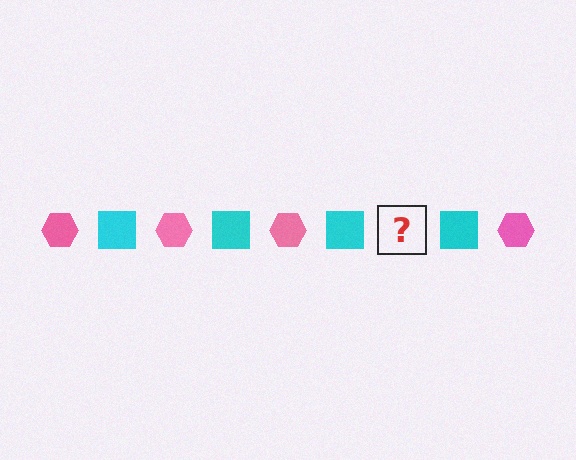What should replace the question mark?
The question mark should be replaced with a pink hexagon.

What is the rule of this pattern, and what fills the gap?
The rule is that the pattern alternates between pink hexagon and cyan square. The gap should be filled with a pink hexagon.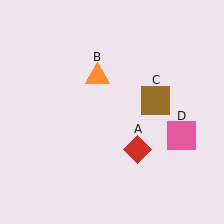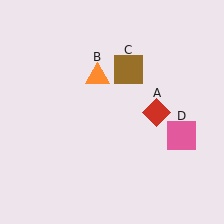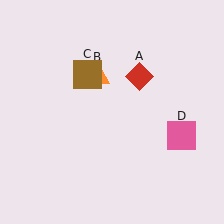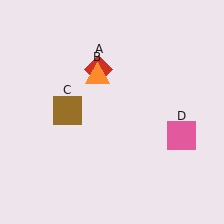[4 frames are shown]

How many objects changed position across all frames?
2 objects changed position: red diamond (object A), brown square (object C).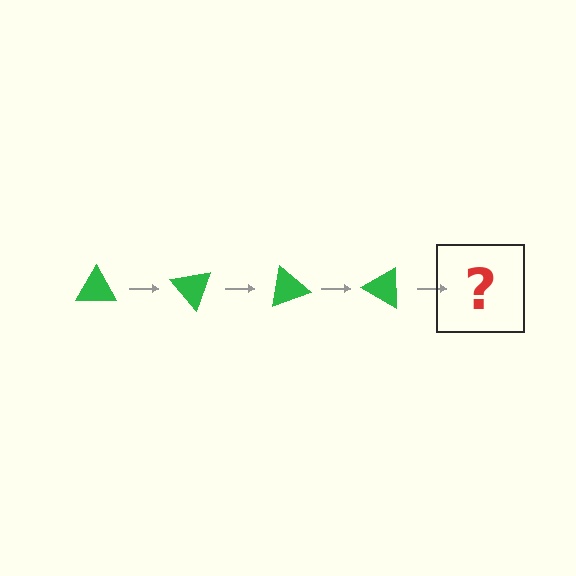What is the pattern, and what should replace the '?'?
The pattern is that the triangle rotates 50 degrees each step. The '?' should be a green triangle rotated 200 degrees.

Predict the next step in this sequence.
The next step is a green triangle rotated 200 degrees.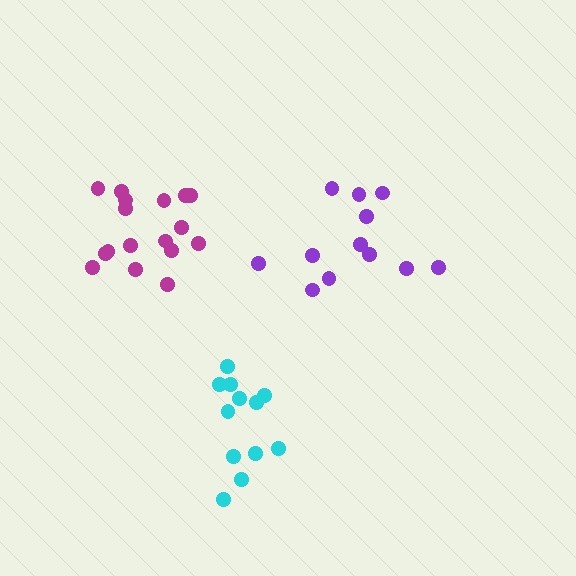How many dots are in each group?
Group 1: 12 dots, Group 2: 12 dots, Group 3: 17 dots (41 total).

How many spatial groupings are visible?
There are 3 spatial groupings.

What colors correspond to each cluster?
The clusters are colored: purple, cyan, magenta.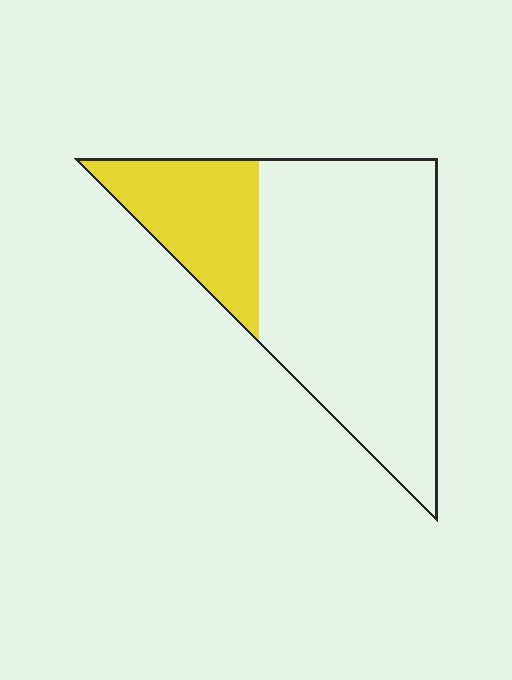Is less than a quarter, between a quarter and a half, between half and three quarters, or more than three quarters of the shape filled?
Between a quarter and a half.